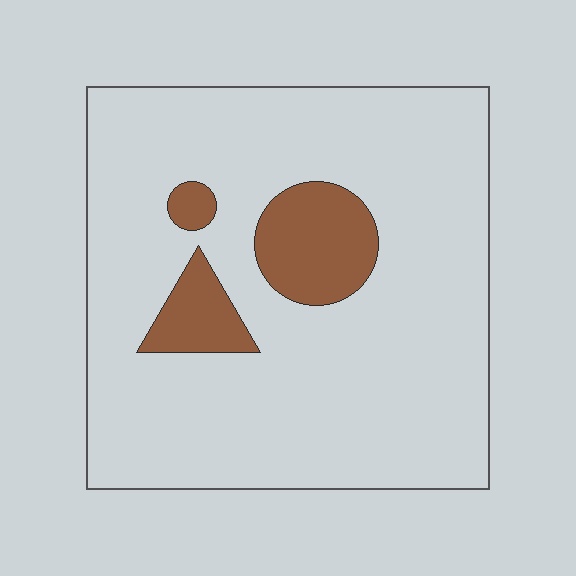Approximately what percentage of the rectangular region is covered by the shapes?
Approximately 15%.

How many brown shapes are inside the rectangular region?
3.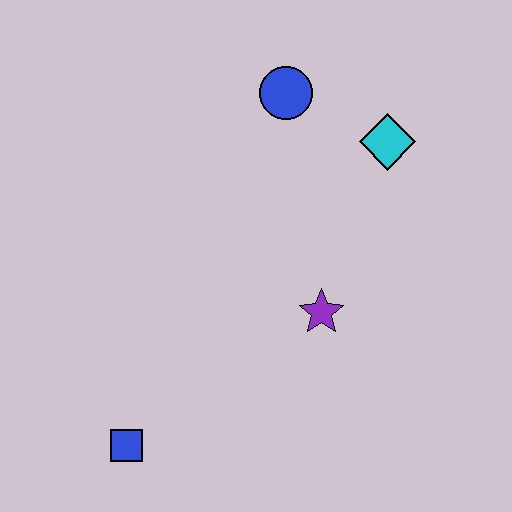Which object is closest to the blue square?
The purple star is closest to the blue square.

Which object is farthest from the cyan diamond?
The blue square is farthest from the cyan diamond.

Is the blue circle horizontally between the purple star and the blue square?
Yes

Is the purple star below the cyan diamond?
Yes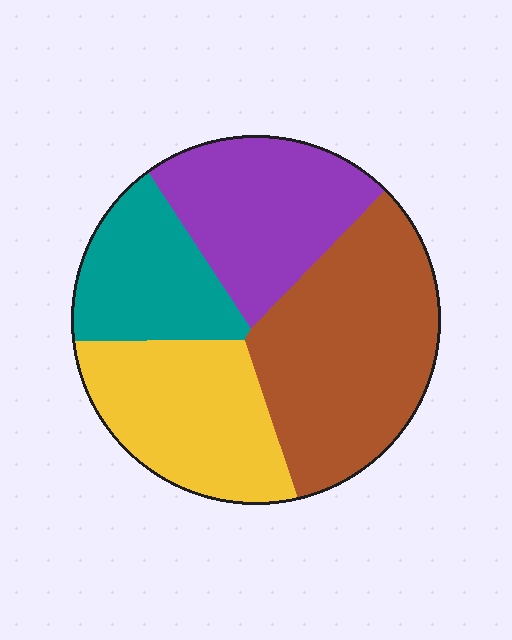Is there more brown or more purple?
Brown.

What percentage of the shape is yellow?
Yellow takes up about one quarter (1/4) of the shape.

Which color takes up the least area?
Teal, at roughly 20%.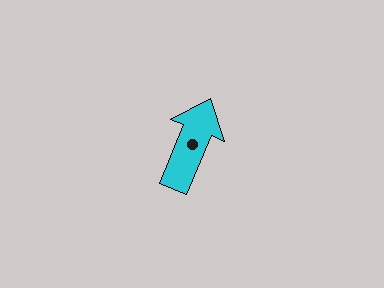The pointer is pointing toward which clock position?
Roughly 1 o'clock.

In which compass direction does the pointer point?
North.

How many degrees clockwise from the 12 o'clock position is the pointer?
Approximately 22 degrees.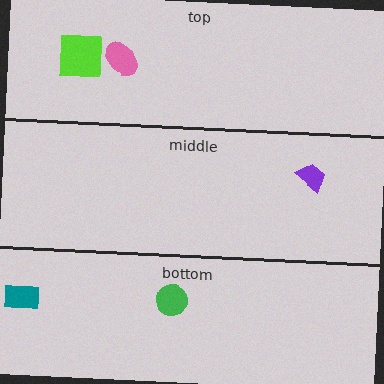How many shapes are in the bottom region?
2.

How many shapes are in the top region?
2.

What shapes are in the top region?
The lime square, the pink ellipse.